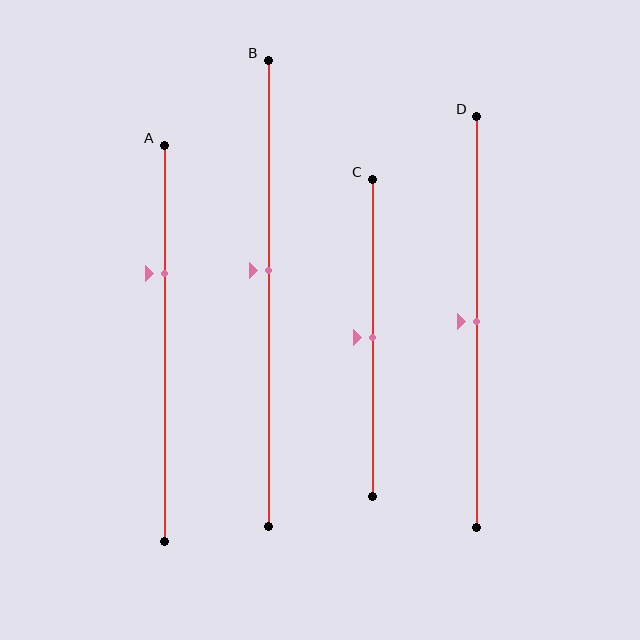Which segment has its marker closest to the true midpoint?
Segment C has its marker closest to the true midpoint.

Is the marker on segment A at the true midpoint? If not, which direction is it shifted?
No, the marker on segment A is shifted upward by about 18% of the segment length.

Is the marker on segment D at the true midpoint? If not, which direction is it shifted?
Yes, the marker on segment D is at the true midpoint.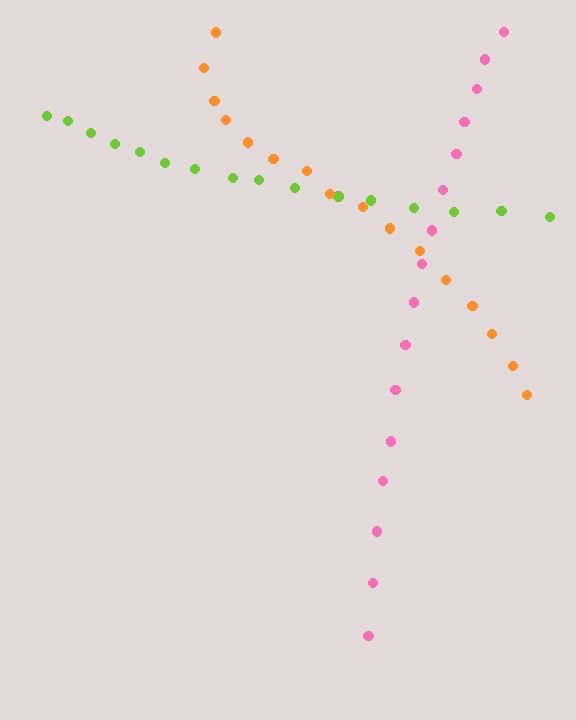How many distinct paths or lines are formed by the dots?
There are 3 distinct paths.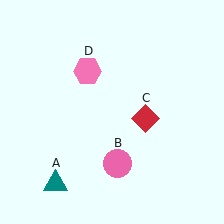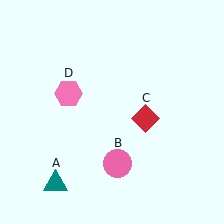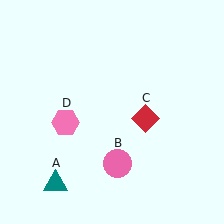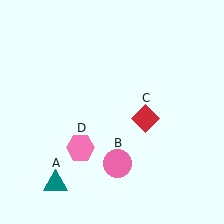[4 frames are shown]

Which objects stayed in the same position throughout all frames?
Teal triangle (object A) and pink circle (object B) and red diamond (object C) remained stationary.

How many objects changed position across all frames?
1 object changed position: pink hexagon (object D).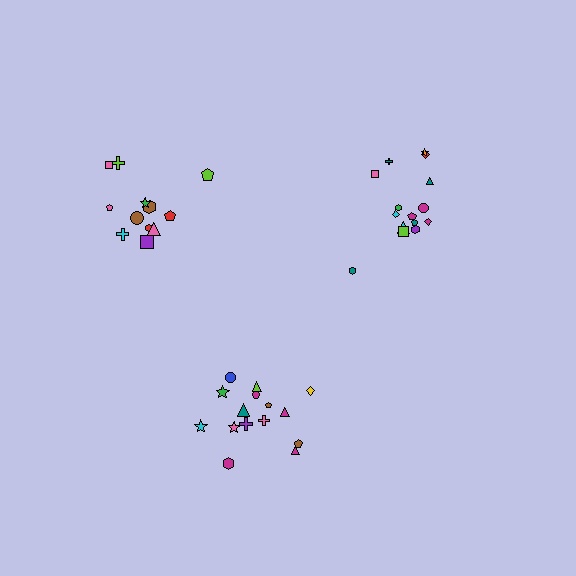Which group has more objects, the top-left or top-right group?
The top-right group.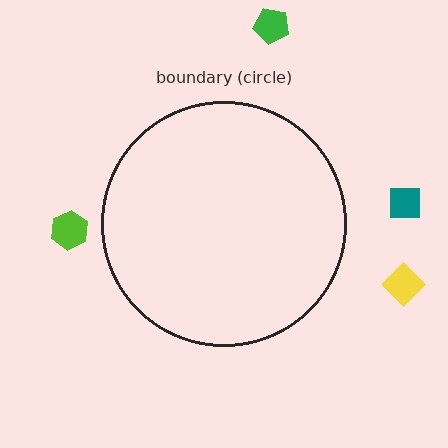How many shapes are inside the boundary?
0 inside, 4 outside.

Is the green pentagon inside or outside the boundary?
Outside.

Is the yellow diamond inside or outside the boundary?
Outside.